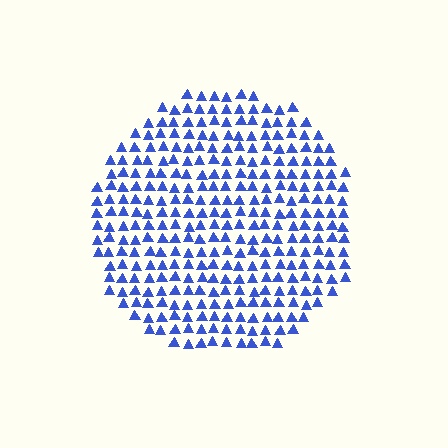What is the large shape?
The large shape is a circle.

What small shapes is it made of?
It is made of small triangles.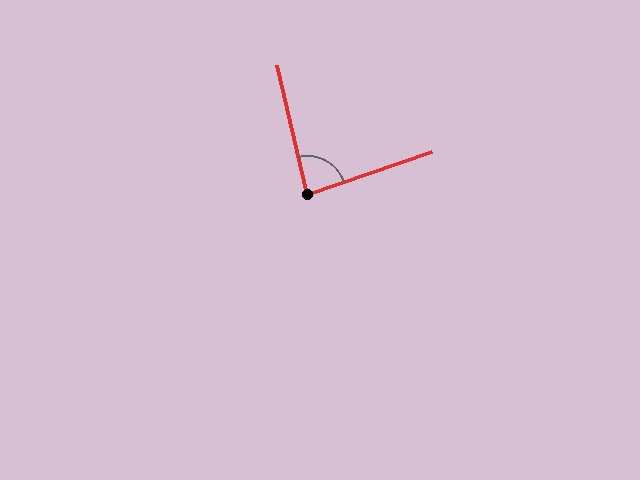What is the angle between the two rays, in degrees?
Approximately 84 degrees.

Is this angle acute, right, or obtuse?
It is acute.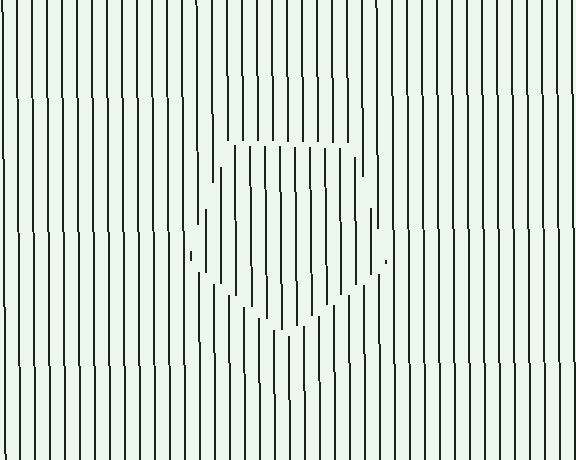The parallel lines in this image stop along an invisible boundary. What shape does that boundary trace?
An illusory pentagon. The interior of the shape contains the same grating, shifted by half a period — the contour is defined by the phase discontinuity where line-ends from the inner and outer gratings abut.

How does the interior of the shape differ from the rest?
The interior of the shape contains the same grating, shifted by half a period — the contour is defined by the phase discontinuity where line-ends from the inner and outer gratings abut.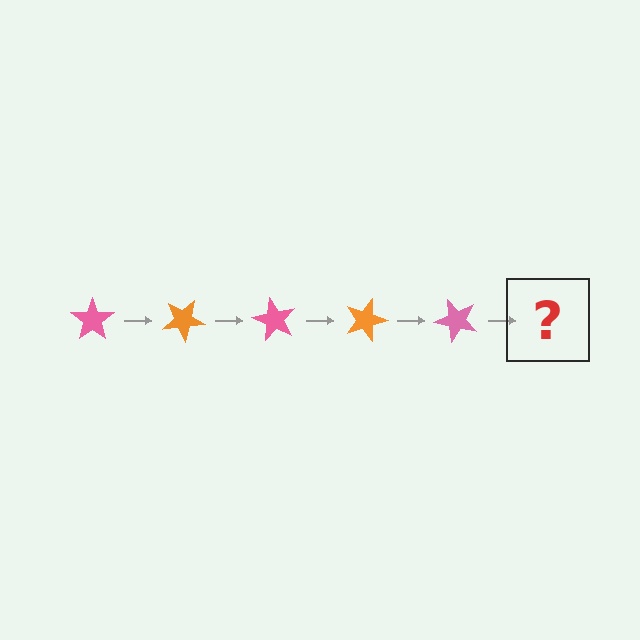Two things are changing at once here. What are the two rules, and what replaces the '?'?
The two rules are that it rotates 30 degrees each step and the color cycles through pink and orange. The '?' should be an orange star, rotated 150 degrees from the start.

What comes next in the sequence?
The next element should be an orange star, rotated 150 degrees from the start.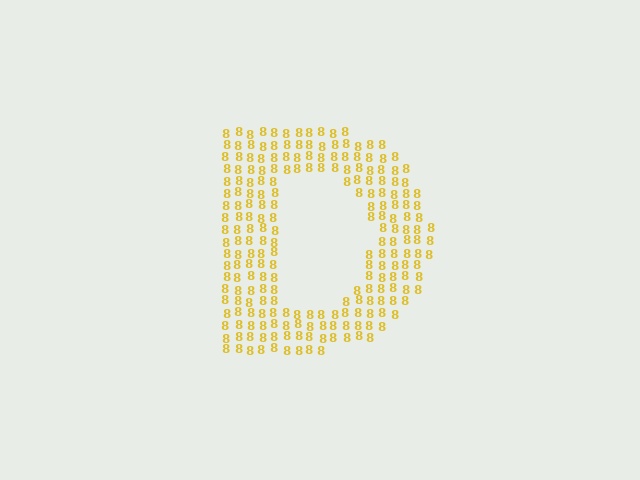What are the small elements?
The small elements are digit 8's.